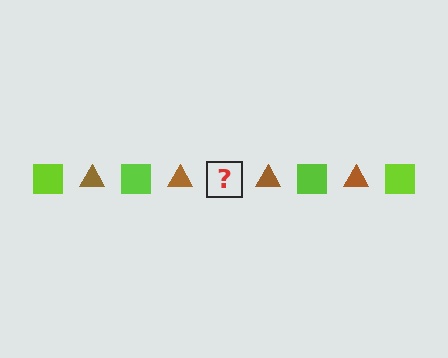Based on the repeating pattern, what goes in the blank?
The blank should be a lime square.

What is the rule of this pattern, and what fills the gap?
The rule is that the pattern alternates between lime square and brown triangle. The gap should be filled with a lime square.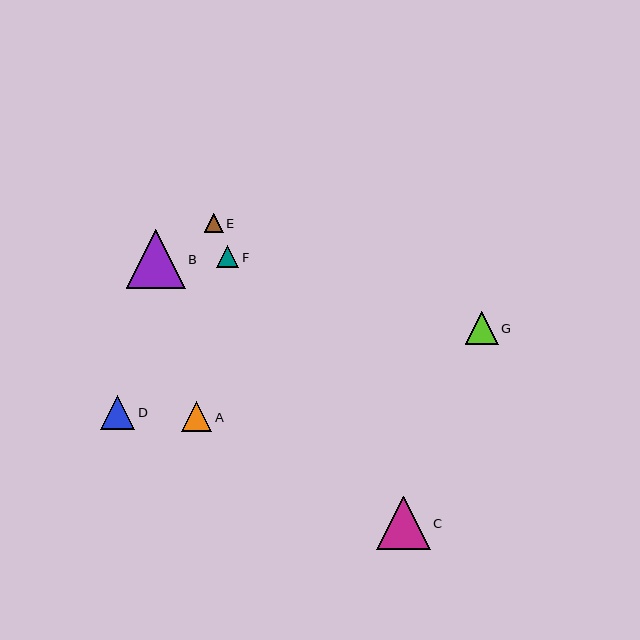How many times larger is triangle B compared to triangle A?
Triangle B is approximately 2.0 times the size of triangle A.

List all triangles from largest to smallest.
From largest to smallest: B, C, D, G, A, F, E.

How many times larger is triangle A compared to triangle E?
Triangle A is approximately 1.6 times the size of triangle E.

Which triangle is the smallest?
Triangle E is the smallest with a size of approximately 19 pixels.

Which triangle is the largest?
Triangle B is the largest with a size of approximately 59 pixels.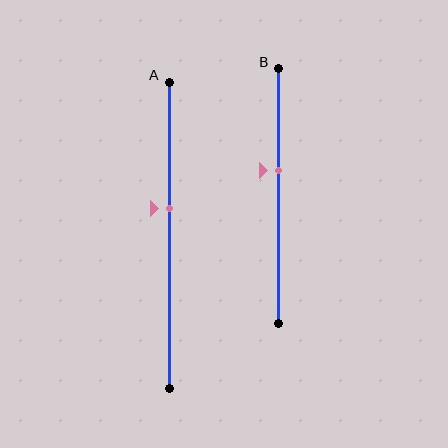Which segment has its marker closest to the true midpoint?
Segment A has its marker closest to the true midpoint.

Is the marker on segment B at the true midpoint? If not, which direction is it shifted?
No, the marker on segment B is shifted upward by about 10% of the segment length.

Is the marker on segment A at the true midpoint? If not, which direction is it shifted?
No, the marker on segment A is shifted upward by about 9% of the segment length.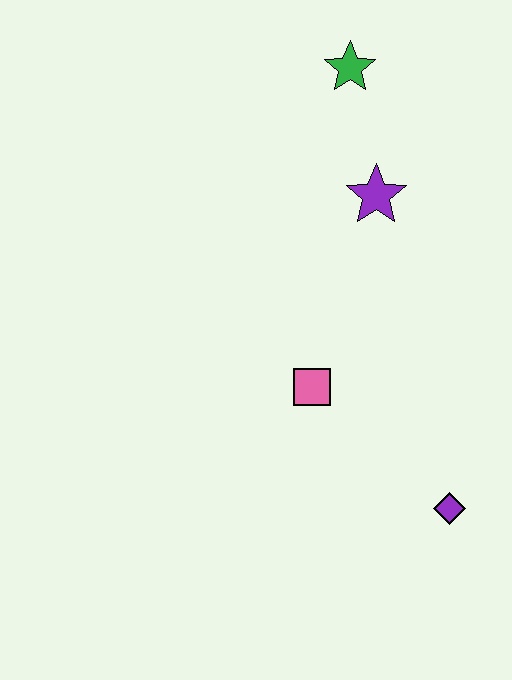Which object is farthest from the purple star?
The purple diamond is farthest from the purple star.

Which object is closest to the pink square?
The purple diamond is closest to the pink square.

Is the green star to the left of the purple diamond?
Yes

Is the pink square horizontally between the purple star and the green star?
No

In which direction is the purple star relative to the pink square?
The purple star is above the pink square.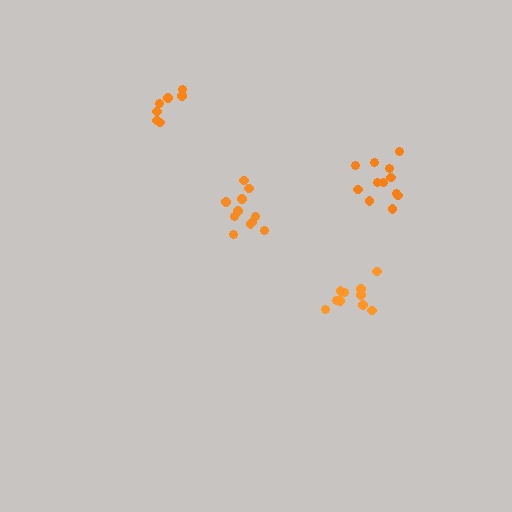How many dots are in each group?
Group 1: 10 dots, Group 2: 11 dots, Group 3: 12 dots, Group 4: 7 dots (40 total).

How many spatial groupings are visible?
There are 4 spatial groupings.